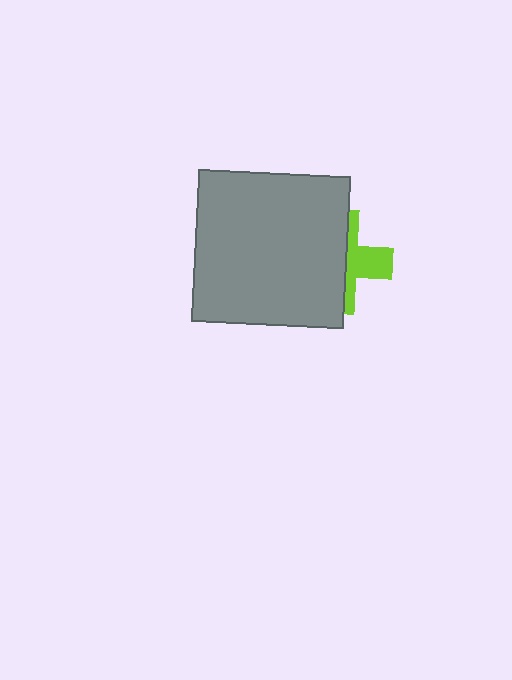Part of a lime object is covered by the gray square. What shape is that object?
It is a cross.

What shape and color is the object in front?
The object in front is a gray square.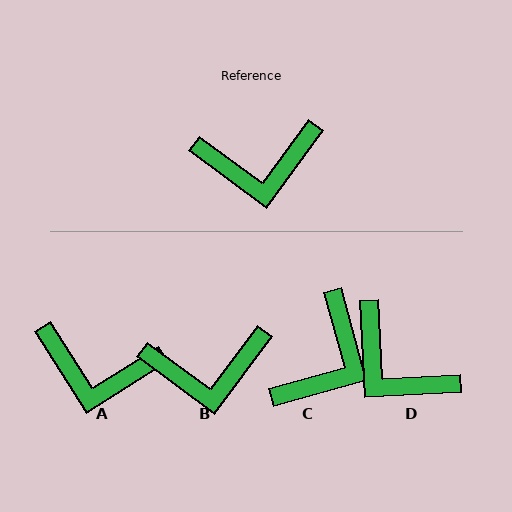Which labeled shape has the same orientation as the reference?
B.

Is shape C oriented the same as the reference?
No, it is off by about 52 degrees.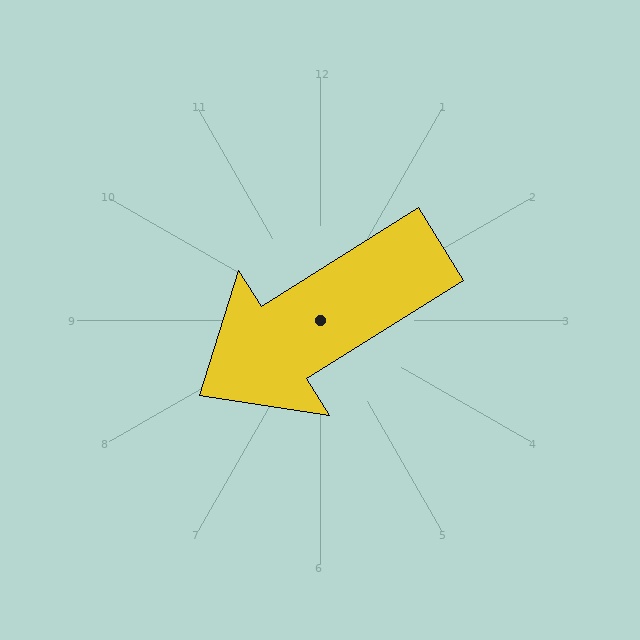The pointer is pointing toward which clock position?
Roughly 8 o'clock.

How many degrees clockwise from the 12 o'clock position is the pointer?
Approximately 238 degrees.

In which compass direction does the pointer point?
Southwest.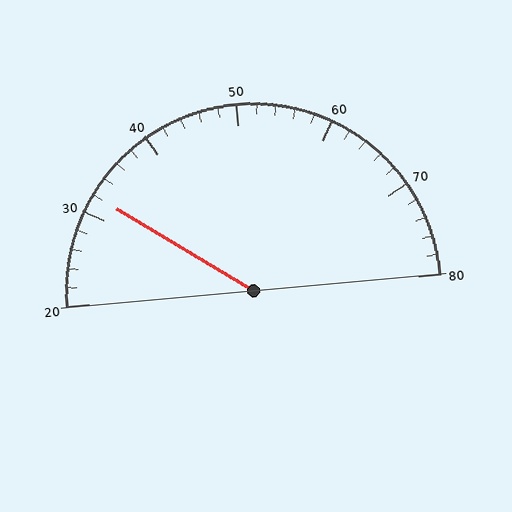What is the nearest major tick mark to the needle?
The nearest major tick mark is 30.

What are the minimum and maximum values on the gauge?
The gauge ranges from 20 to 80.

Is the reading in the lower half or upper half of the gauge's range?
The reading is in the lower half of the range (20 to 80).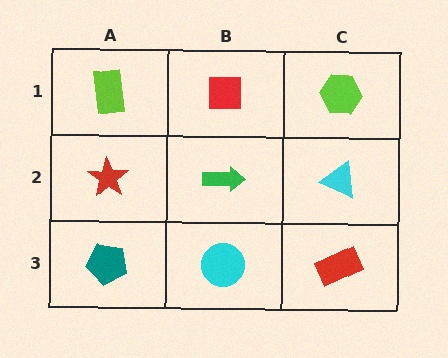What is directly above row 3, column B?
A green arrow.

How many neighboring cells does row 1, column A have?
2.